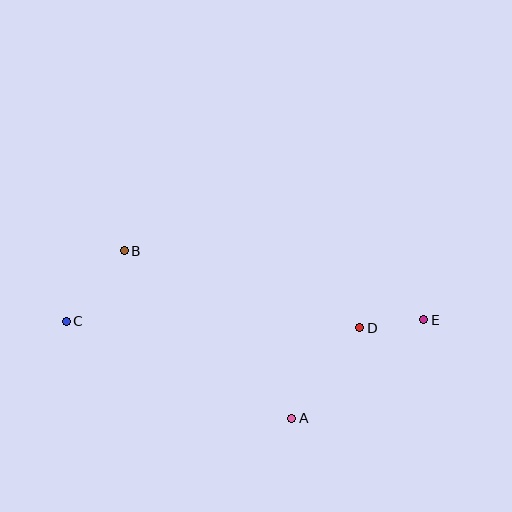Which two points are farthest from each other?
Points C and E are farthest from each other.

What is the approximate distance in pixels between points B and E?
The distance between B and E is approximately 307 pixels.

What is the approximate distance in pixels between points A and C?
The distance between A and C is approximately 245 pixels.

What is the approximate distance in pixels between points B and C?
The distance between B and C is approximately 91 pixels.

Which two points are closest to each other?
Points D and E are closest to each other.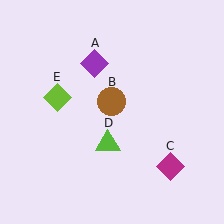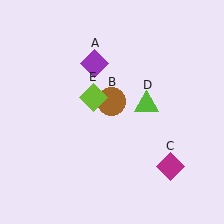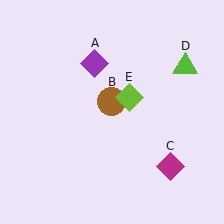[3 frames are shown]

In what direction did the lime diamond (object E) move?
The lime diamond (object E) moved right.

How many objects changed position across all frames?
2 objects changed position: lime triangle (object D), lime diamond (object E).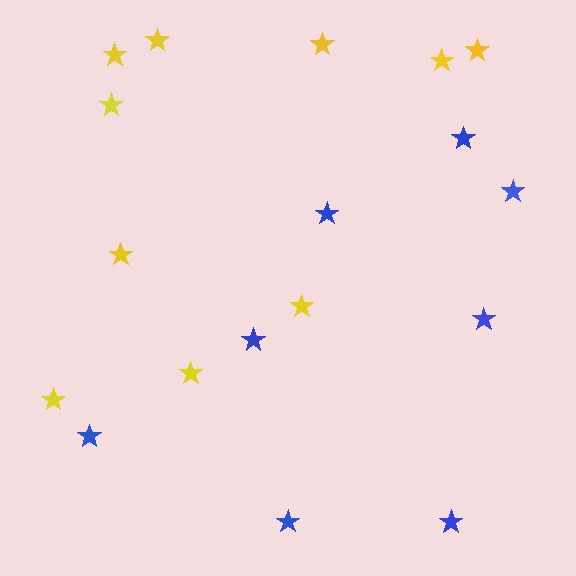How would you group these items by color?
There are 2 groups: one group of blue stars (8) and one group of yellow stars (10).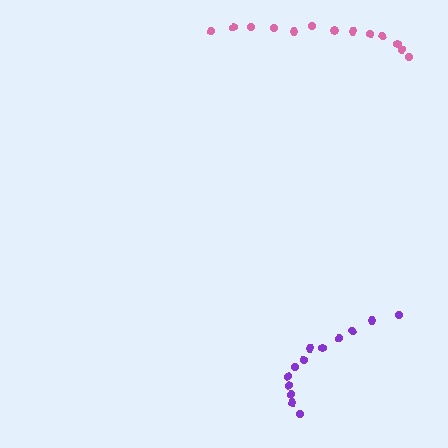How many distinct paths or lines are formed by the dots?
There are 2 distinct paths.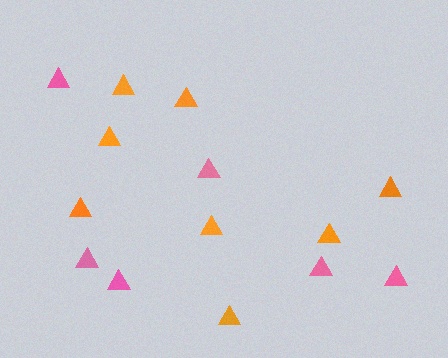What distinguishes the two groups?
There are 2 groups: one group of pink triangles (6) and one group of orange triangles (8).